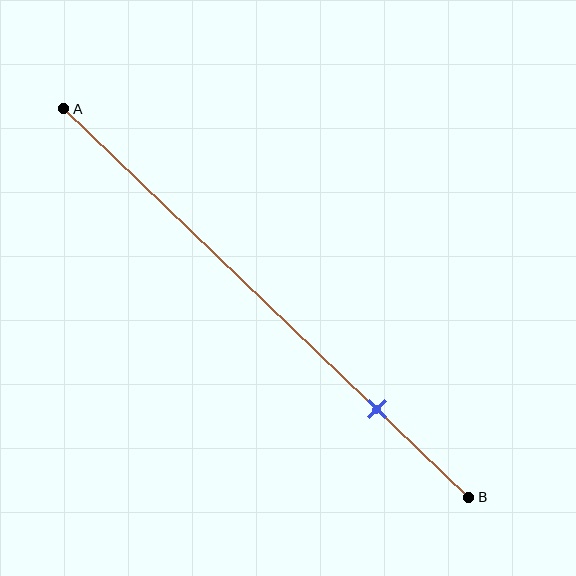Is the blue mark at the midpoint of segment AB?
No, the mark is at about 75% from A, not at the 50% midpoint.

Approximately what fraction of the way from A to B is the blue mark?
The blue mark is approximately 75% of the way from A to B.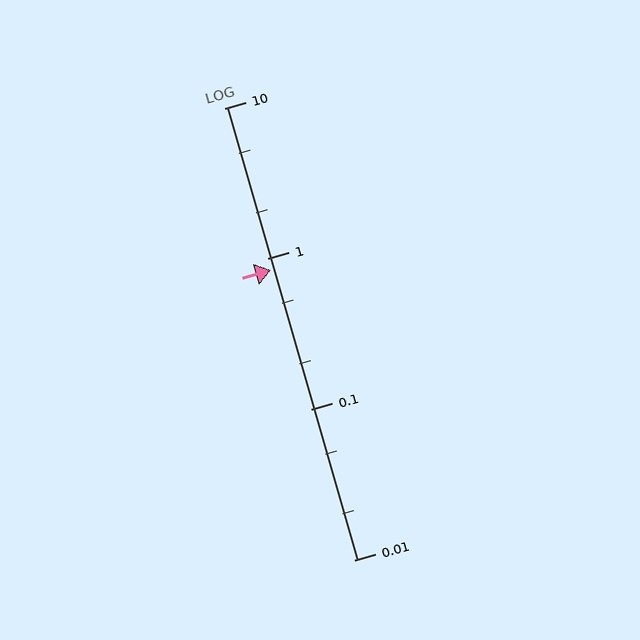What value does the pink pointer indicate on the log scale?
The pointer indicates approximately 0.84.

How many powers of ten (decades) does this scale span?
The scale spans 3 decades, from 0.01 to 10.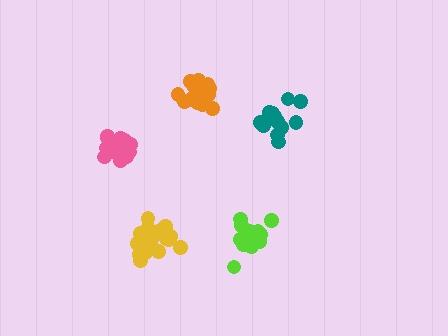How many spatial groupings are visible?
There are 5 spatial groupings.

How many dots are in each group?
Group 1: 14 dots, Group 2: 14 dots, Group 3: 13 dots, Group 4: 17 dots, Group 5: 18 dots (76 total).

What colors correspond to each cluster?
The clusters are colored: pink, lime, teal, orange, yellow.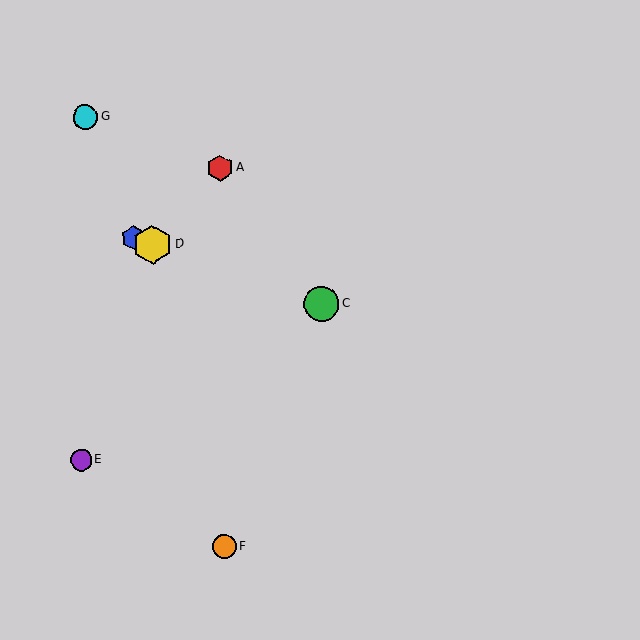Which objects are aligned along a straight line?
Objects B, C, D are aligned along a straight line.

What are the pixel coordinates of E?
Object E is at (81, 460).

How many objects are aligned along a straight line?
3 objects (B, C, D) are aligned along a straight line.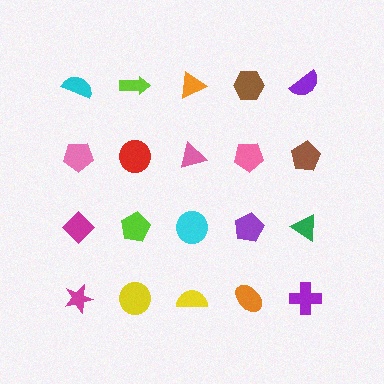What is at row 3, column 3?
A cyan circle.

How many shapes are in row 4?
5 shapes.